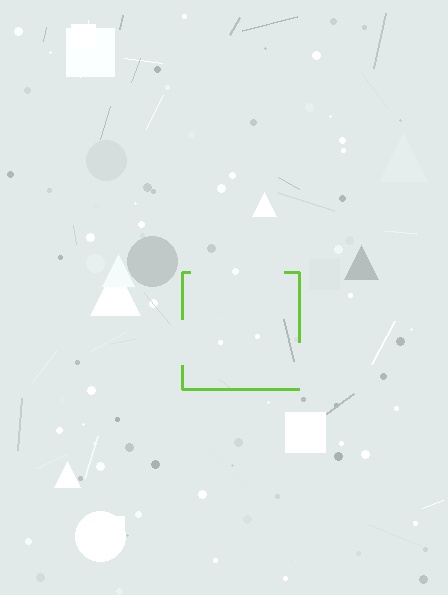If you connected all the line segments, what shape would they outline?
They would outline a square.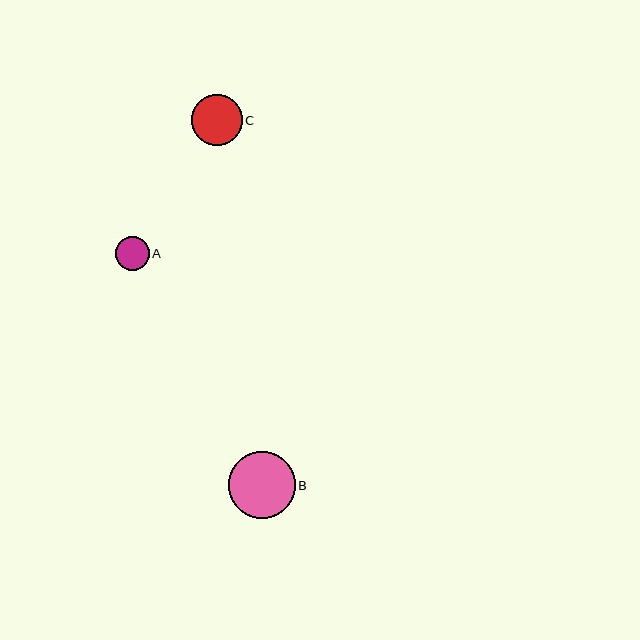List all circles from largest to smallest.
From largest to smallest: B, C, A.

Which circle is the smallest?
Circle A is the smallest with a size of approximately 34 pixels.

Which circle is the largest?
Circle B is the largest with a size of approximately 67 pixels.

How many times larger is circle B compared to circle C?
Circle B is approximately 1.3 times the size of circle C.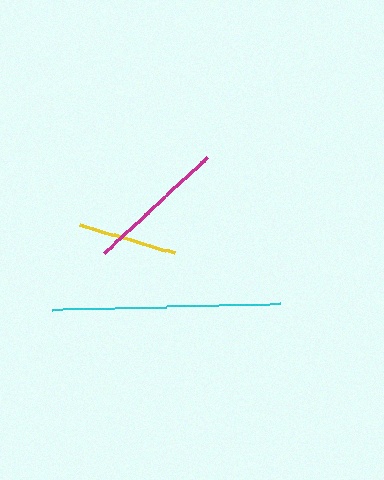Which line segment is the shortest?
The yellow line is the shortest at approximately 99 pixels.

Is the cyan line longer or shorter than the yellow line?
The cyan line is longer than the yellow line.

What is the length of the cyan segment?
The cyan segment is approximately 228 pixels long.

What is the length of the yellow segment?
The yellow segment is approximately 99 pixels long.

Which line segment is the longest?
The cyan line is the longest at approximately 228 pixels.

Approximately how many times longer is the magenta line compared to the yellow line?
The magenta line is approximately 1.4 times the length of the yellow line.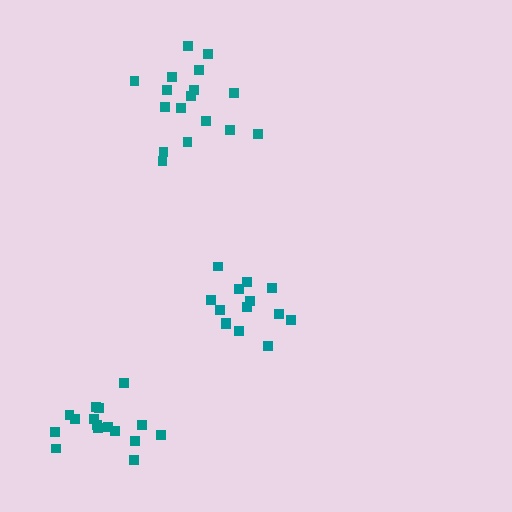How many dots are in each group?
Group 1: 16 dots, Group 2: 14 dots, Group 3: 17 dots (47 total).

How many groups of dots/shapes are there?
There are 3 groups.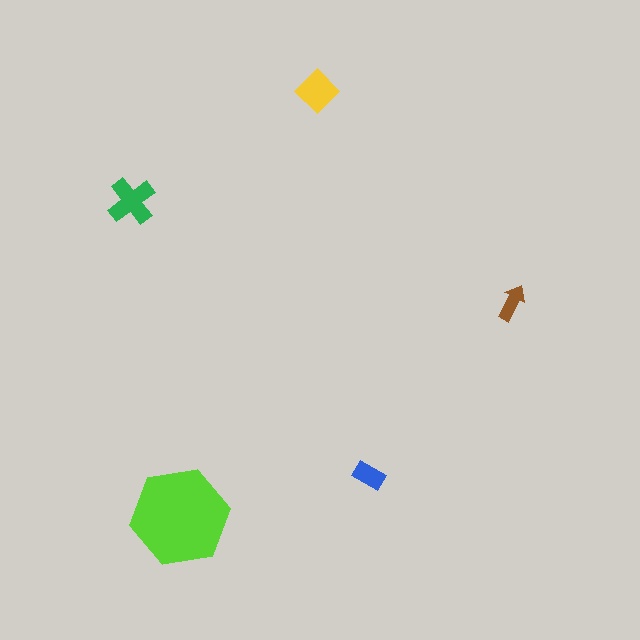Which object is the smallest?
The brown arrow.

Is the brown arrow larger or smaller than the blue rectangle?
Smaller.